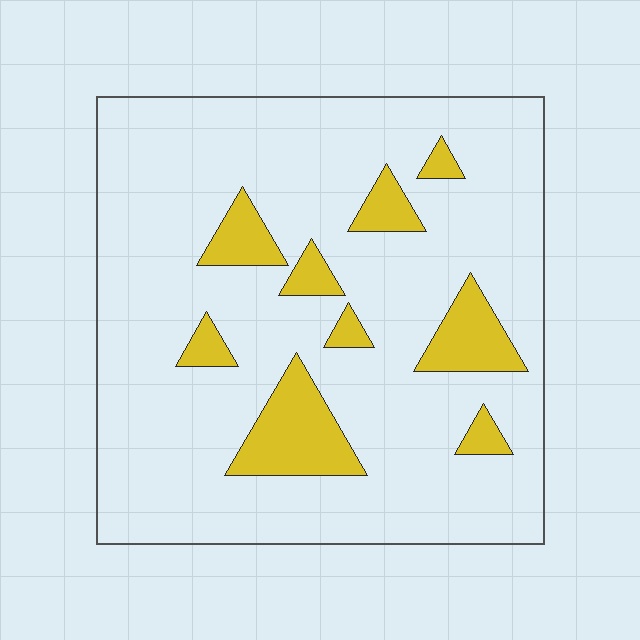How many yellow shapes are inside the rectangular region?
9.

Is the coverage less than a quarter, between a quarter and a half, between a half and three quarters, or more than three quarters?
Less than a quarter.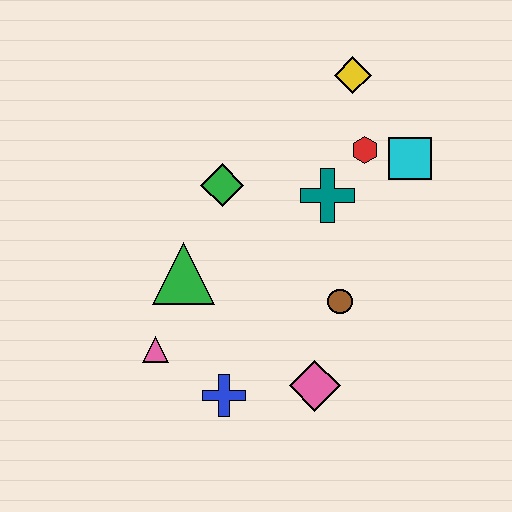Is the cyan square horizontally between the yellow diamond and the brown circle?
No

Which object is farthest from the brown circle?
The yellow diamond is farthest from the brown circle.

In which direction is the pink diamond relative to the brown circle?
The pink diamond is below the brown circle.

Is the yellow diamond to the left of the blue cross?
No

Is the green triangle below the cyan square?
Yes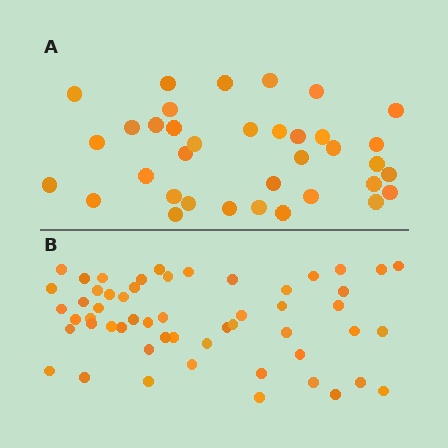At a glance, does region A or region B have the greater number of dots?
Region B (the bottom region) has more dots.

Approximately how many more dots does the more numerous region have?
Region B has approximately 20 more dots than region A.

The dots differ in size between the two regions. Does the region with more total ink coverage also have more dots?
No. Region A has more total ink coverage because its dots are larger, but region B actually contains more individual dots. Total area can be misleading — the number of items is what matters here.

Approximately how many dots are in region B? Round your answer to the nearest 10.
About 50 dots. (The exact count is 54, which rounds to 50.)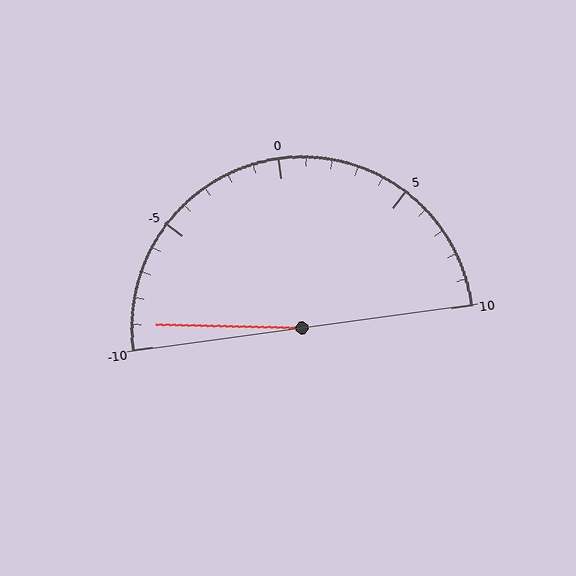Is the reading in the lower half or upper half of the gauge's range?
The reading is in the lower half of the range (-10 to 10).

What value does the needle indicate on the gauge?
The needle indicates approximately -9.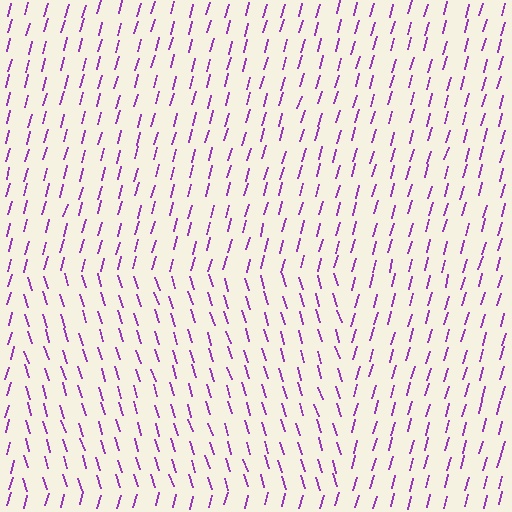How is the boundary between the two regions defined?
The boundary is defined purely by a change in line orientation (approximately 33 degrees difference). All lines are the same color and thickness.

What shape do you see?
I see a rectangle.